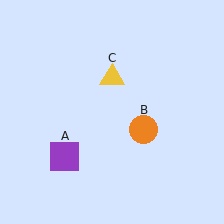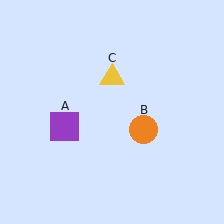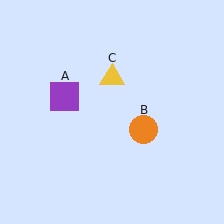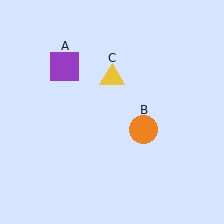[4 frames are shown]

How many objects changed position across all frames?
1 object changed position: purple square (object A).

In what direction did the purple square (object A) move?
The purple square (object A) moved up.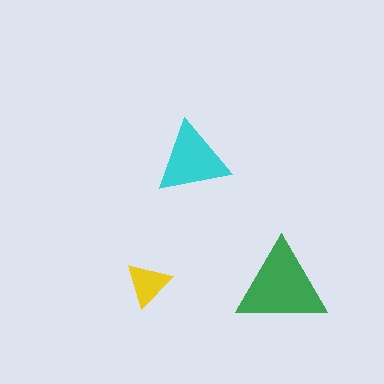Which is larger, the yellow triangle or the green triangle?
The green one.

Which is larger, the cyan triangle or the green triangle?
The green one.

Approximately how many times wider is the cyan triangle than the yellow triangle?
About 1.5 times wider.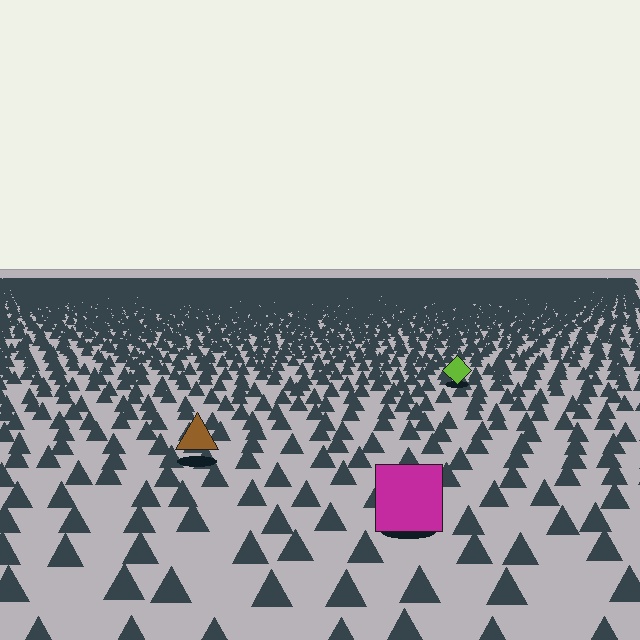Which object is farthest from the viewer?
The lime diamond is farthest from the viewer. It appears smaller and the ground texture around it is denser.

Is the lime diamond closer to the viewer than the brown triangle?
No. The brown triangle is closer — you can tell from the texture gradient: the ground texture is coarser near it.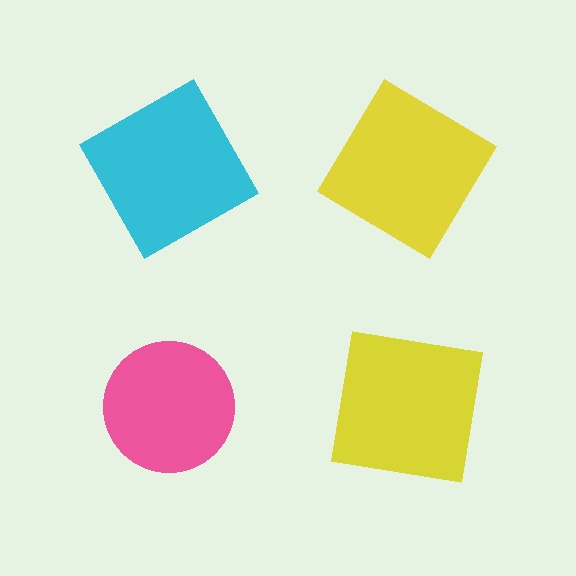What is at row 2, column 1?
A pink circle.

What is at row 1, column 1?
A cyan square.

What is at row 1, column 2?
A yellow diamond.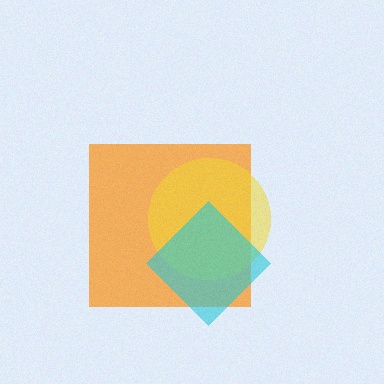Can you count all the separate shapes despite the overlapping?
Yes, there are 3 separate shapes.